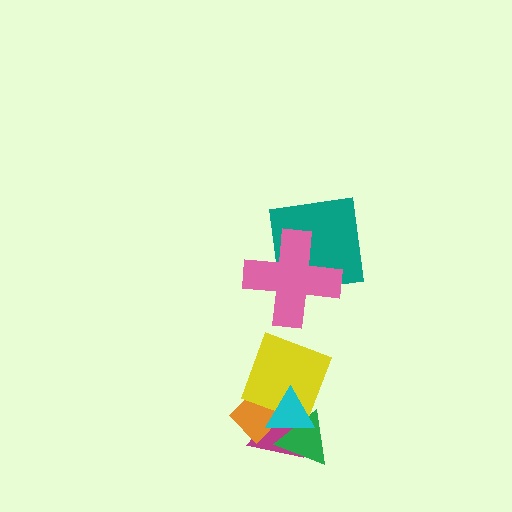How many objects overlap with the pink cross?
1 object overlaps with the pink cross.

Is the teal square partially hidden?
Yes, it is partially covered by another shape.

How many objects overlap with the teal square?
1 object overlaps with the teal square.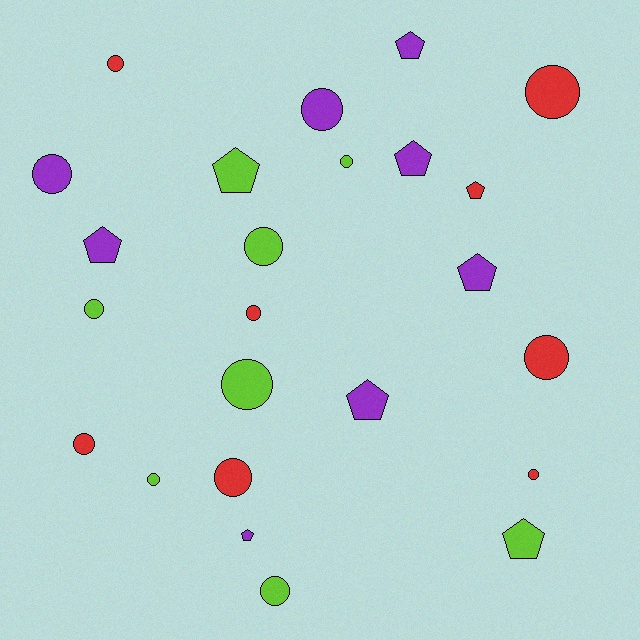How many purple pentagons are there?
There are 6 purple pentagons.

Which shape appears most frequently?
Circle, with 15 objects.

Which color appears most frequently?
Red, with 8 objects.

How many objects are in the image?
There are 24 objects.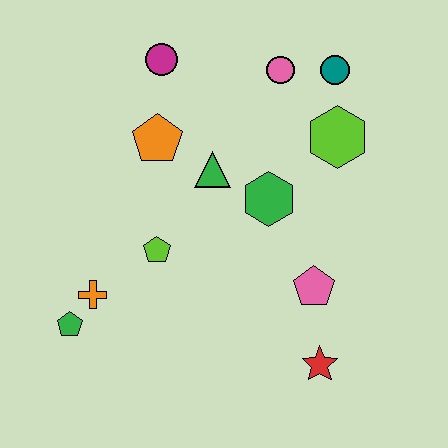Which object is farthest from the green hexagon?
The green pentagon is farthest from the green hexagon.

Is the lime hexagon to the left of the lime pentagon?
No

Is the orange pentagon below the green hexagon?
No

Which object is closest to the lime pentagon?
The orange cross is closest to the lime pentagon.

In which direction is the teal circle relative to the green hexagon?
The teal circle is above the green hexagon.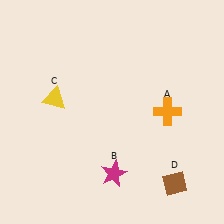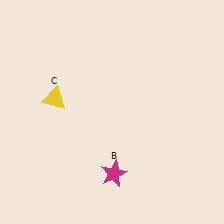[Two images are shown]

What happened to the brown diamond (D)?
The brown diamond (D) was removed in Image 2. It was in the bottom-right area of Image 1.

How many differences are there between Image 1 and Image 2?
There are 2 differences between the two images.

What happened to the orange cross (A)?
The orange cross (A) was removed in Image 2. It was in the top-right area of Image 1.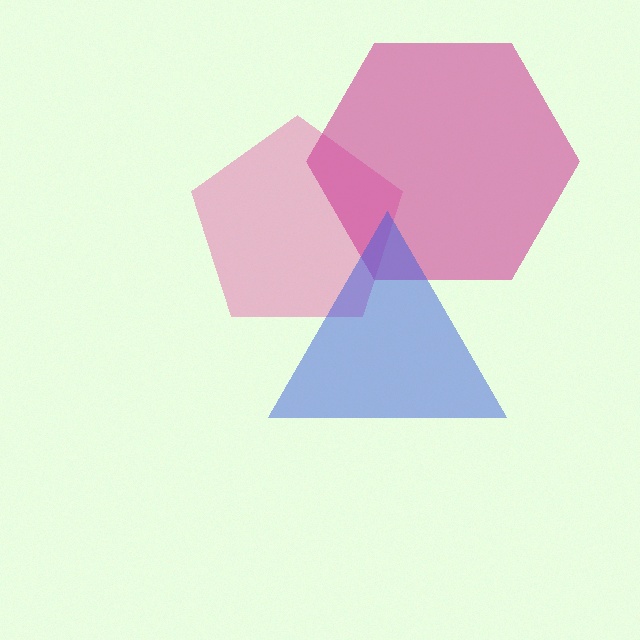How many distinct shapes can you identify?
There are 3 distinct shapes: a pink pentagon, a magenta hexagon, a blue triangle.